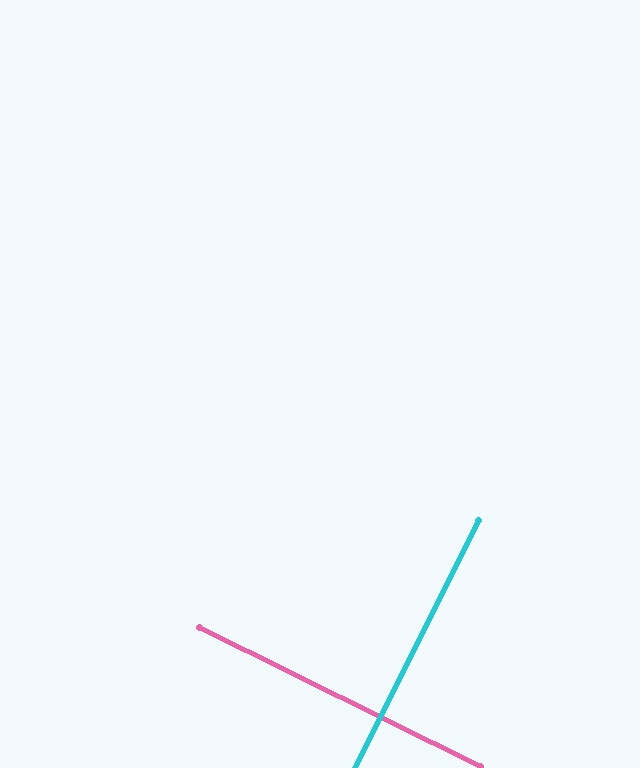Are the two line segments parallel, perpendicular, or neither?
Perpendicular — they meet at approximately 90°.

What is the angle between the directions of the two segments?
Approximately 90 degrees.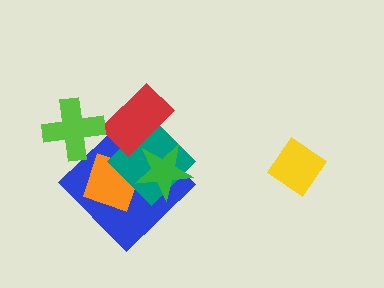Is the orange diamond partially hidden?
Yes, it is partially covered by another shape.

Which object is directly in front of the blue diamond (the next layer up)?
The orange diamond is directly in front of the blue diamond.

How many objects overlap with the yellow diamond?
0 objects overlap with the yellow diamond.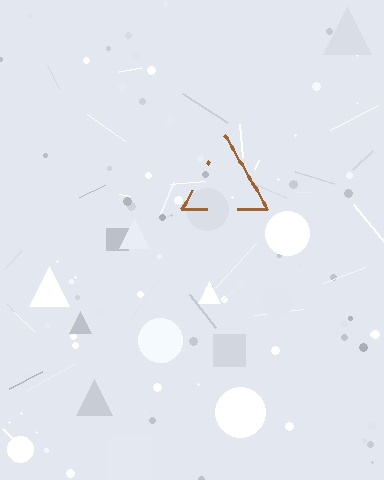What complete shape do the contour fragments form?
The contour fragments form a triangle.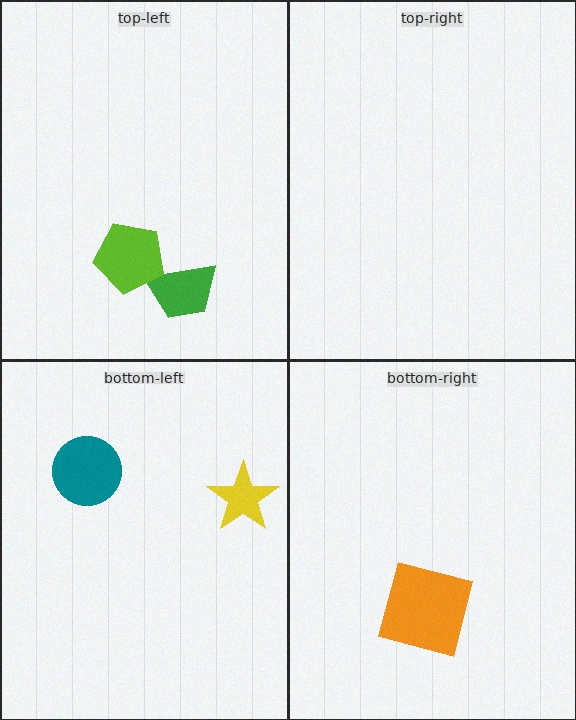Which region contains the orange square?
The bottom-right region.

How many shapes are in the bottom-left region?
2.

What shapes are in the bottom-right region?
The orange square.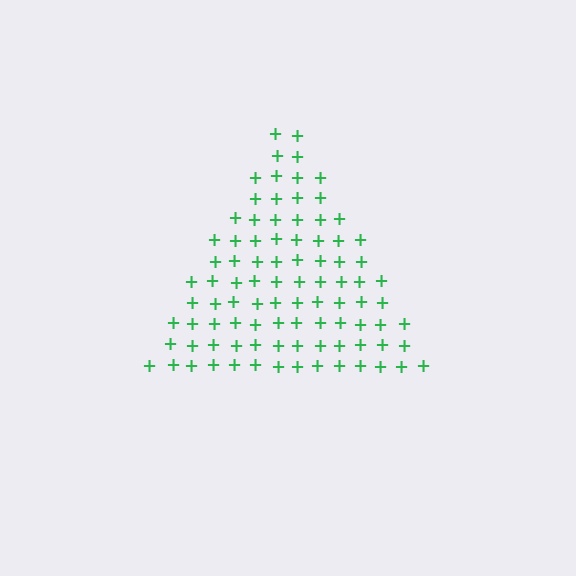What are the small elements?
The small elements are plus signs.